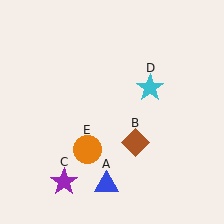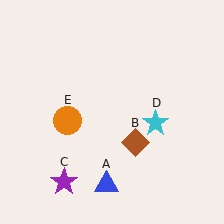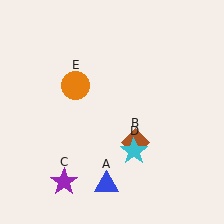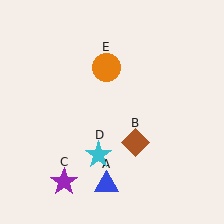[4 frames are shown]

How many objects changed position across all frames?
2 objects changed position: cyan star (object D), orange circle (object E).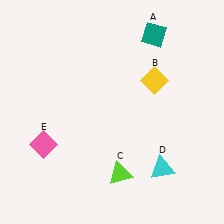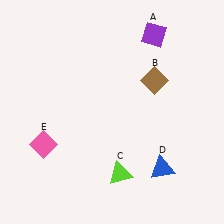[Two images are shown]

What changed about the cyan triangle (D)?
In Image 1, D is cyan. In Image 2, it changed to blue.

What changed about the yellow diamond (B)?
In Image 1, B is yellow. In Image 2, it changed to brown.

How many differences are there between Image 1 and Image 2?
There are 3 differences between the two images.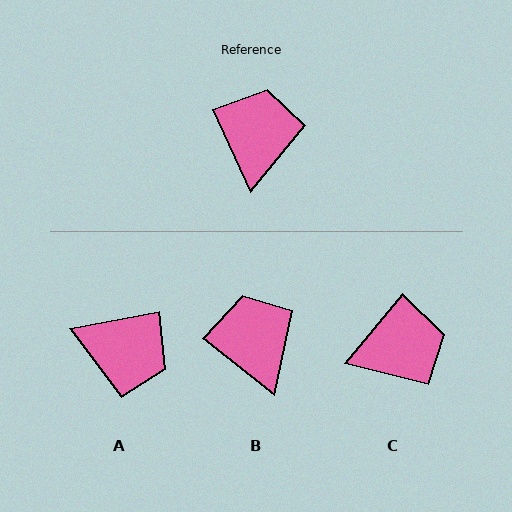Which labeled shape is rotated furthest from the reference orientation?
A, about 104 degrees away.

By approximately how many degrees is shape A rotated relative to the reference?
Approximately 104 degrees clockwise.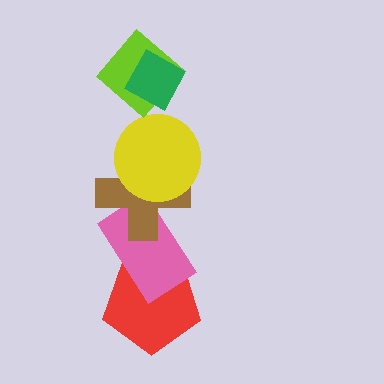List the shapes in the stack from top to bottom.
From top to bottom: the green diamond, the lime diamond, the yellow circle, the brown cross, the pink rectangle, the red pentagon.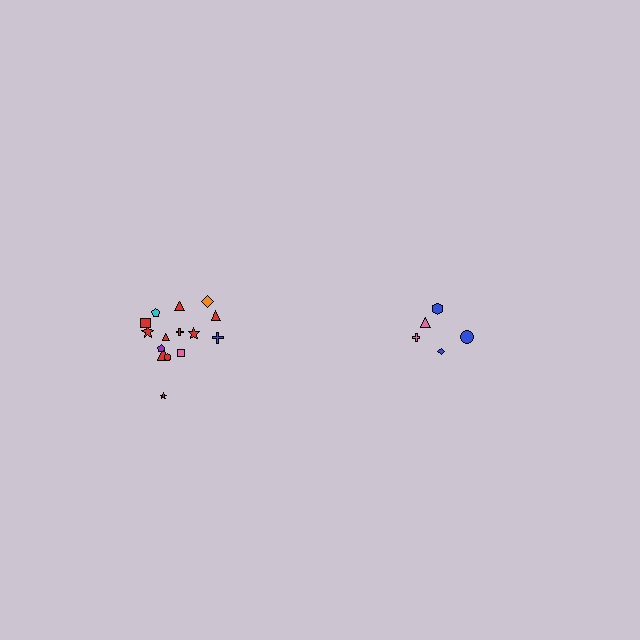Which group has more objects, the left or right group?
The left group.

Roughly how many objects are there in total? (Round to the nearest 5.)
Roughly 20 objects in total.